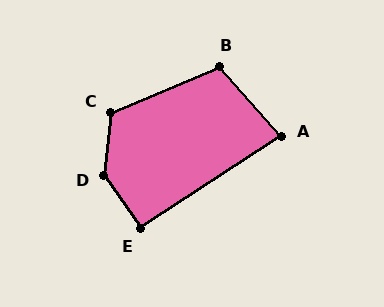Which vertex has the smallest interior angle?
A, at approximately 82 degrees.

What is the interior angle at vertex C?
Approximately 119 degrees (obtuse).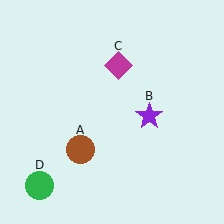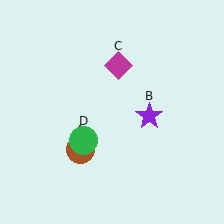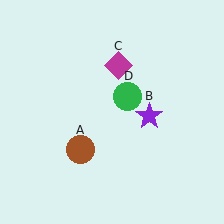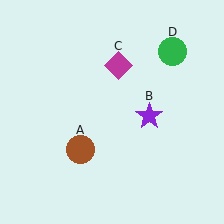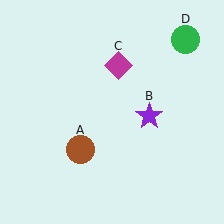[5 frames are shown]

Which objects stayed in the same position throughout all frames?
Brown circle (object A) and purple star (object B) and magenta diamond (object C) remained stationary.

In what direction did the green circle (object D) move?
The green circle (object D) moved up and to the right.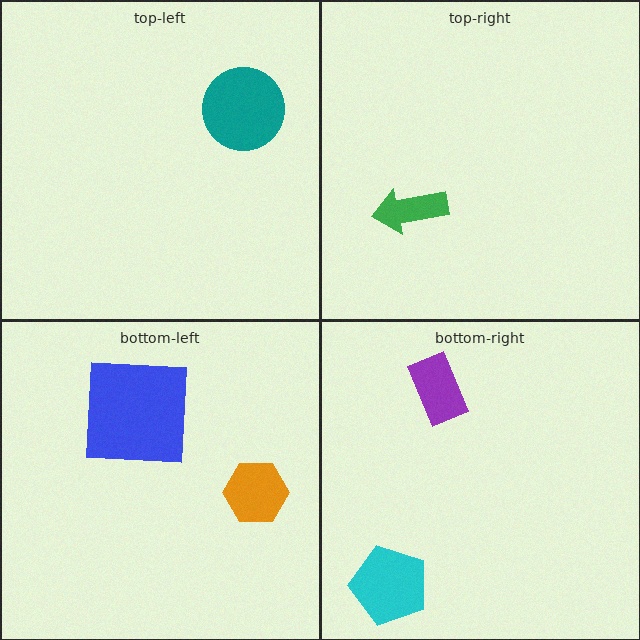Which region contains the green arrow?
The top-right region.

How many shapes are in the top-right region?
1.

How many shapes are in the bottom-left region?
2.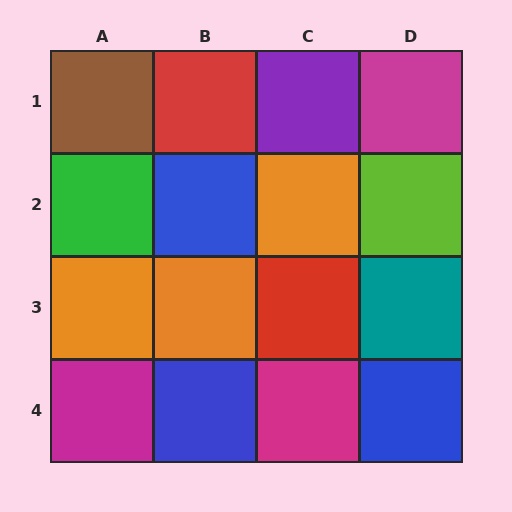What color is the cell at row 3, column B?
Orange.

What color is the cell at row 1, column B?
Red.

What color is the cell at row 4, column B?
Blue.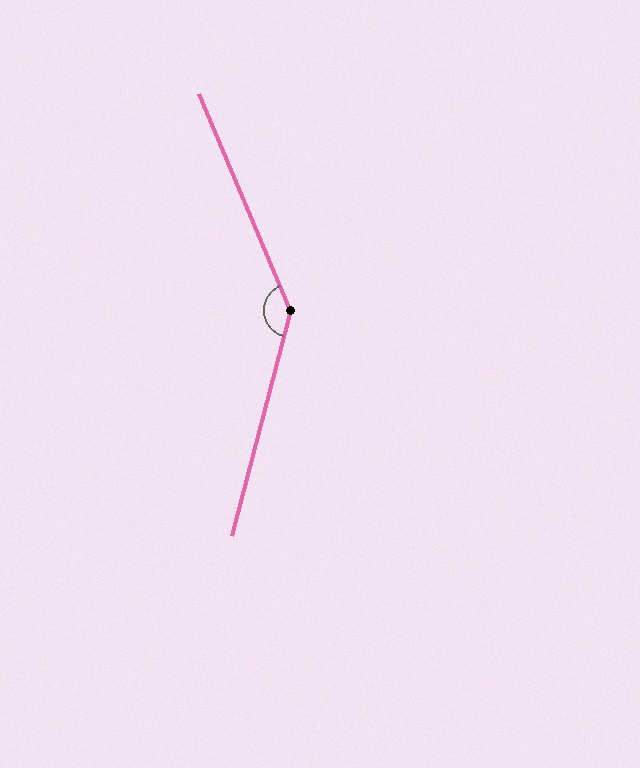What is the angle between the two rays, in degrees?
Approximately 142 degrees.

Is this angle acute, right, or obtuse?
It is obtuse.